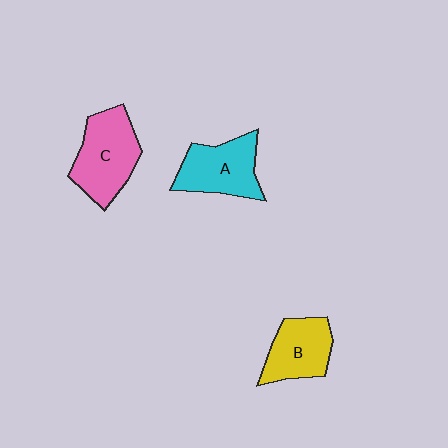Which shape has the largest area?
Shape C (pink).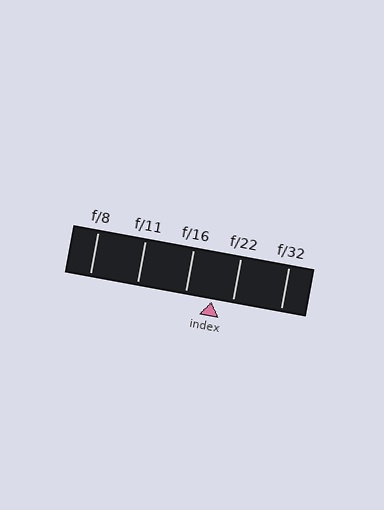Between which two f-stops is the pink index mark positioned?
The index mark is between f/16 and f/22.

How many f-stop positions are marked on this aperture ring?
There are 5 f-stop positions marked.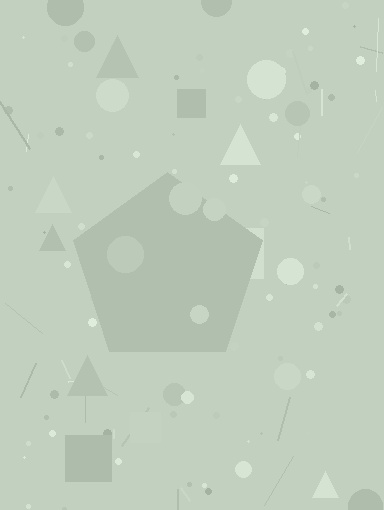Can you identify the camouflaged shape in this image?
The camouflaged shape is a pentagon.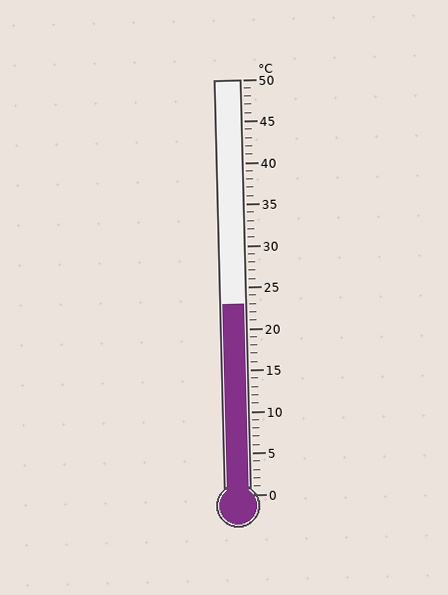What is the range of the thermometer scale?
The thermometer scale ranges from 0°C to 50°C.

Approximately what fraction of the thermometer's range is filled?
The thermometer is filled to approximately 45% of its range.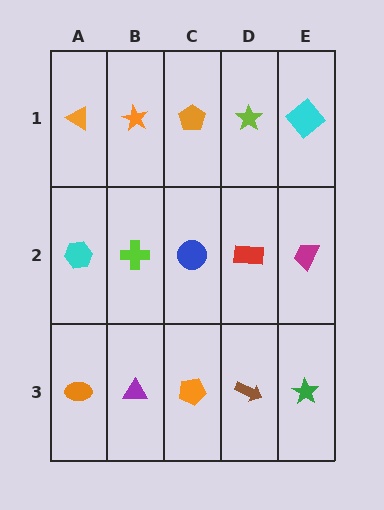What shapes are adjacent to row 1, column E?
A magenta trapezoid (row 2, column E), a lime star (row 1, column D).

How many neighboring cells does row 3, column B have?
3.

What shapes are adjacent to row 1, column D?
A red rectangle (row 2, column D), an orange pentagon (row 1, column C), a cyan diamond (row 1, column E).